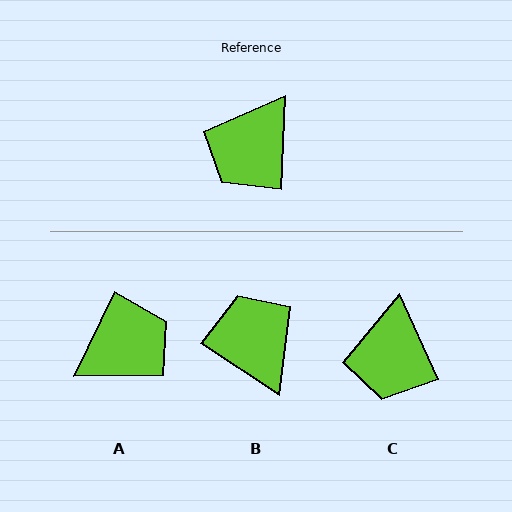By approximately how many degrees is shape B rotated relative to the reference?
Approximately 121 degrees clockwise.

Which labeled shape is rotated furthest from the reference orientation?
A, about 157 degrees away.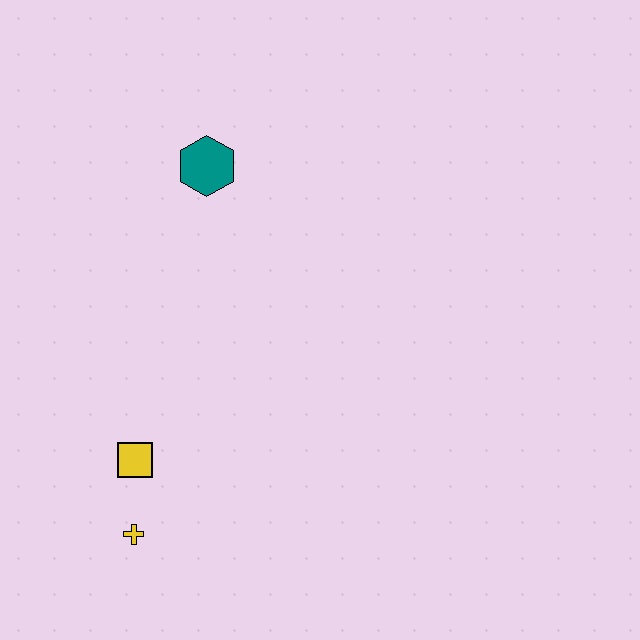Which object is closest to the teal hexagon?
The yellow square is closest to the teal hexagon.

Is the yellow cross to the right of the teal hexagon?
No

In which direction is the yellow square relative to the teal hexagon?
The yellow square is below the teal hexagon.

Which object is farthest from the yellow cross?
The teal hexagon is farthest from the yellow cross.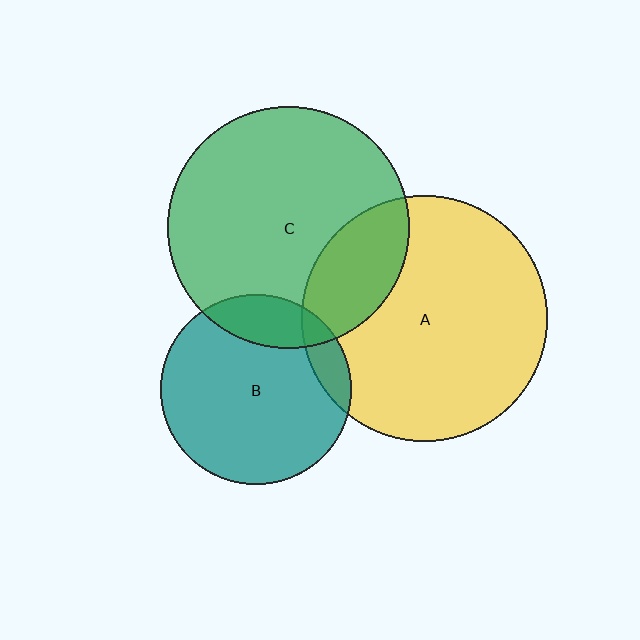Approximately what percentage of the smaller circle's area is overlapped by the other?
Approximately 10%.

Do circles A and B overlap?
Yes.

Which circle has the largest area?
Circle A (yellow).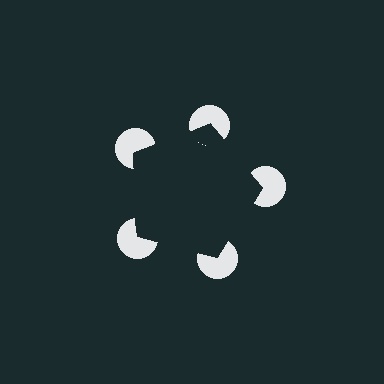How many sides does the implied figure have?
5 sides.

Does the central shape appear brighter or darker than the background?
It typically appears slightly darker than the background, even though no actual brightness change is drawn.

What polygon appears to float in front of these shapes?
An illusory pentagon — its edges are inferred from the aligned wedge cuts in the pac-man discs, not physically drawn.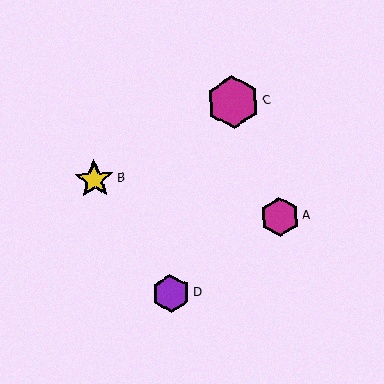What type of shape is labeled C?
Shape C is a magenta hexagon.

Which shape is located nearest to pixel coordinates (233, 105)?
The magenta hexagon (labeled C) at (233, 102) is nearest to that location.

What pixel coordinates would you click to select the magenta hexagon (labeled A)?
Click at (280, 217) to select the magenta hexagon A.